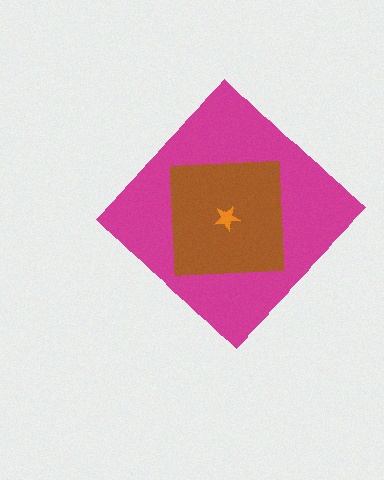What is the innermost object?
The orange star.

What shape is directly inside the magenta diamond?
The brown square.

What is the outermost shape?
The magenta diamond.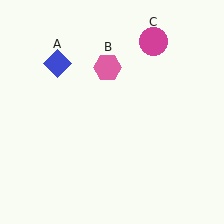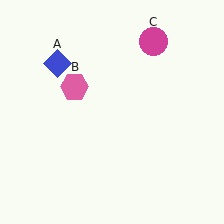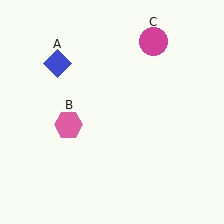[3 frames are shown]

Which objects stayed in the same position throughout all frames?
Blue diamond (object A) and magenta circle (object C) remained stationary.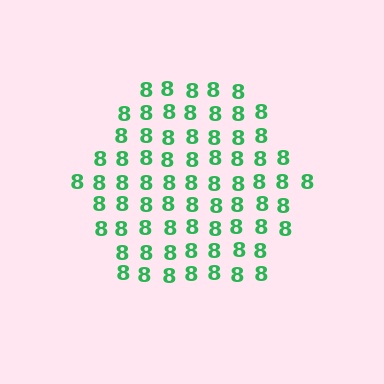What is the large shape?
The large shape is a hexagon.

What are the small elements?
The small elements are digit 8's.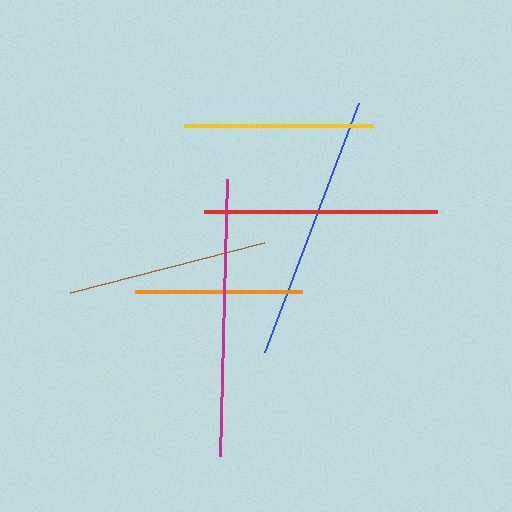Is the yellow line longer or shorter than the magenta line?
The magenta line is longer than the yellow line.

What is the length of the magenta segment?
The magenta segment is approximately 277 pixels long.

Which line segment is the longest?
The magenta line is the longest at approximately 277 pixels.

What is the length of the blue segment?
The blue segment is approximately 266 pixels long.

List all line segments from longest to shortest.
From longest to shortest: magenta, blue, red, brown, yellow, orange.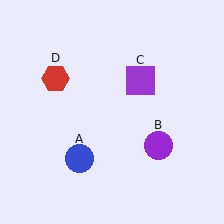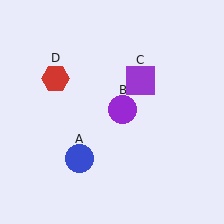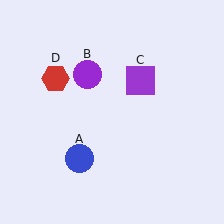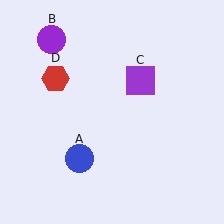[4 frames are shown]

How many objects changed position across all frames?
1 object changed position: purple circle (object B).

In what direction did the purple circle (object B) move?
The purple circle (object B) moved up and to the left.